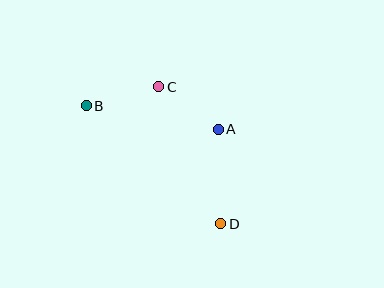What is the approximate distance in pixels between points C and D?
The distance between C and D is approximately 150 pixels.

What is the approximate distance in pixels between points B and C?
The distance between B and C is approximately 75 pixels.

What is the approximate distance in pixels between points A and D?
The distance between A and D is approximately 94 pixels.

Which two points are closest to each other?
Points A and C are closest to each other.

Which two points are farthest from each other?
Points B and D are farthest from each other.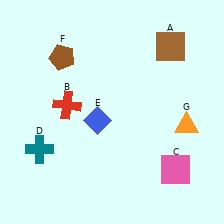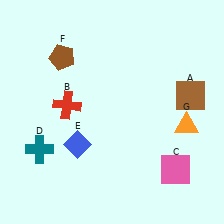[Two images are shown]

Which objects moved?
The objects that moved are: the brown square (A), the blue diamond (E).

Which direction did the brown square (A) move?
The brown square (A) moved down.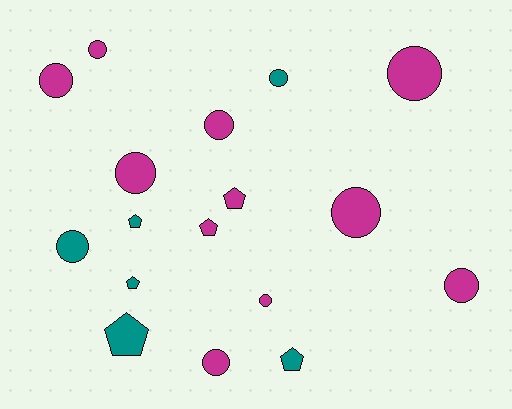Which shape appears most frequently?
Circle, with 11 objects.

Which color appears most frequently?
Magenta, with 11 objects.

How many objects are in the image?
There are 17 objects.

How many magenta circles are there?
There are 9 magenta circles.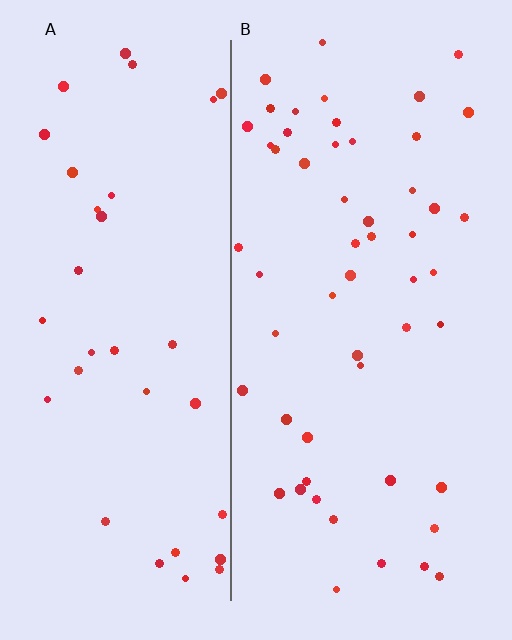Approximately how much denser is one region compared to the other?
Approximately 1.5× — region B over region A.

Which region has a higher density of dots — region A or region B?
B (the right).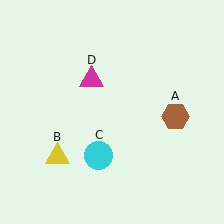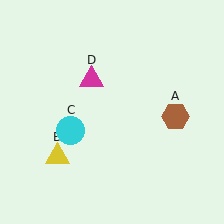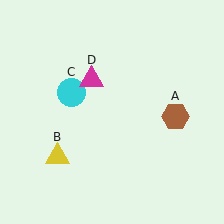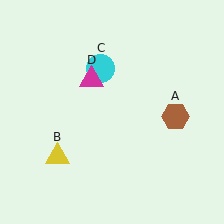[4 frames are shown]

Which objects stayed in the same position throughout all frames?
Brown hexagon (object A) and yellow triangle (object B) and magenta triangle (object D) remained stationary.